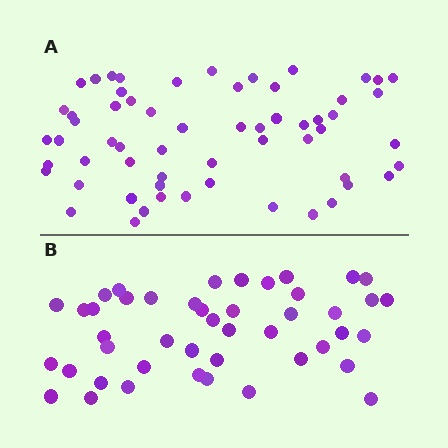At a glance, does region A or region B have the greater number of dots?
Region A (the top region) has more dots.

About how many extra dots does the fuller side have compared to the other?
Region A has approximately 15 more dots than region B.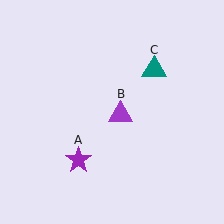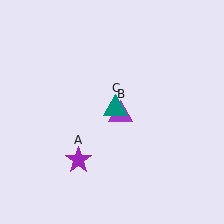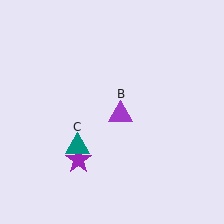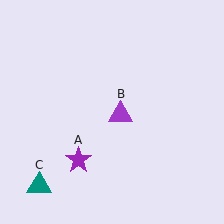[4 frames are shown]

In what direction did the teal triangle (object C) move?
The teal triangle (object C) moved down and to the left.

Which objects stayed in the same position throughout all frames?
Purple star (object A) and purple triangle (object B) remained stationary.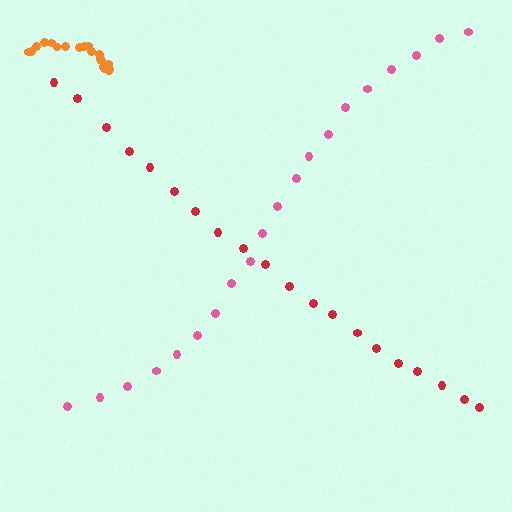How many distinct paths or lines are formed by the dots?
There are 3 distinct paths.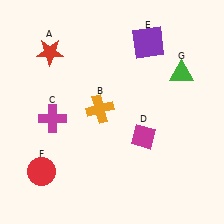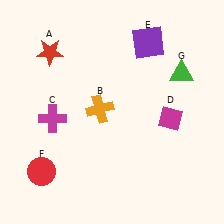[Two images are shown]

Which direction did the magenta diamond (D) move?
The magenta diamond (D) moved right.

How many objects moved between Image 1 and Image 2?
1 object moved between the two images.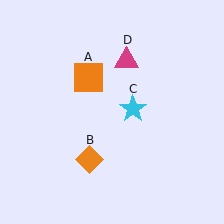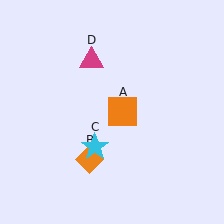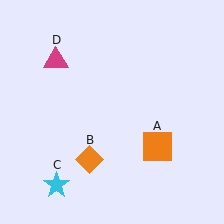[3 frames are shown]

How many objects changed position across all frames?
3 objects changed position: orange square (object A), cyan star (object C), magenta triangle (object D).